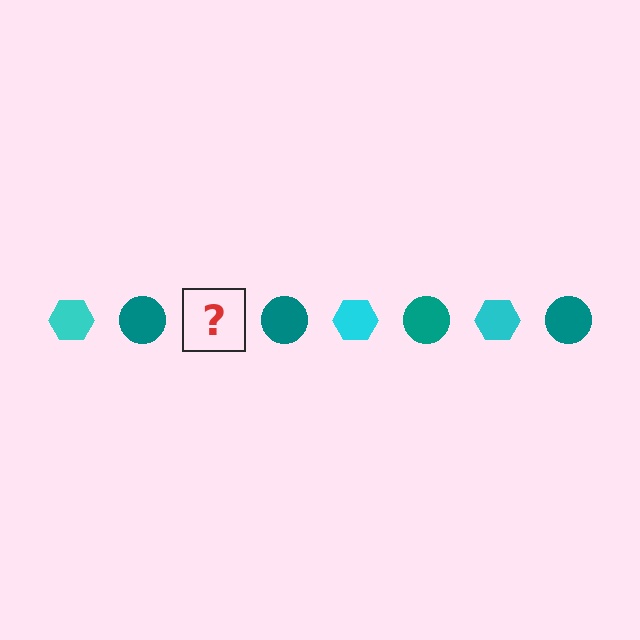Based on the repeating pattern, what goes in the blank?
The blank should be a cyan hexagon.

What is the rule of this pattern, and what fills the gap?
The rule is that the pattern alternates between cyan hexagon and teal circle. The gap should be filled with a cyan hexagon.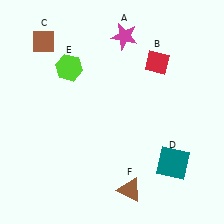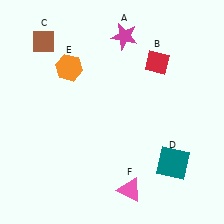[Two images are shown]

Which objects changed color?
E changed from lime to orange. F changed from brown to pink.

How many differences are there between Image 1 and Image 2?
There are 2 differences between the two images.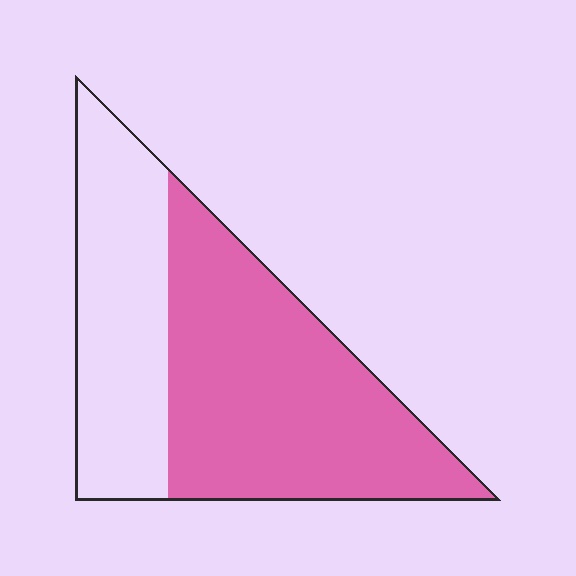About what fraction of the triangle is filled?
About three fifths (3/5).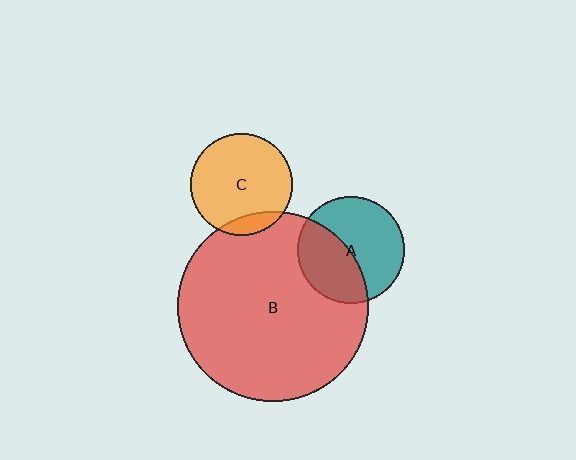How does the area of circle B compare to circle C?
Approximately 3.5 times.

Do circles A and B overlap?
Yes.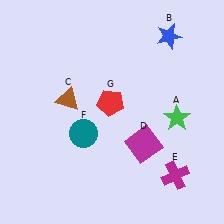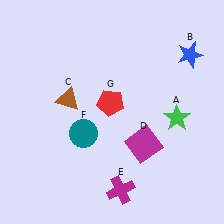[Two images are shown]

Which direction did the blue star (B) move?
The blue star (B) moved right.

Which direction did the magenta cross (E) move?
The magenta cross (E) moved left.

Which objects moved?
The objects that moved are: the blue star (B), the magenta cross (E).